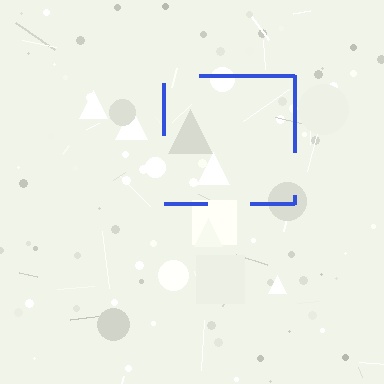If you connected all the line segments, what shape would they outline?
They would outline a square.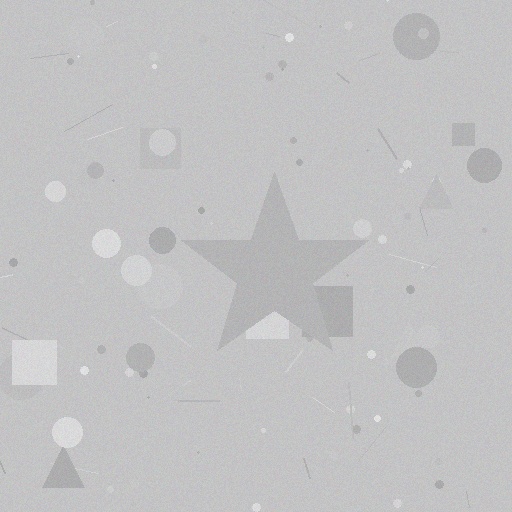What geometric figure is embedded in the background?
A star is embedded in the background.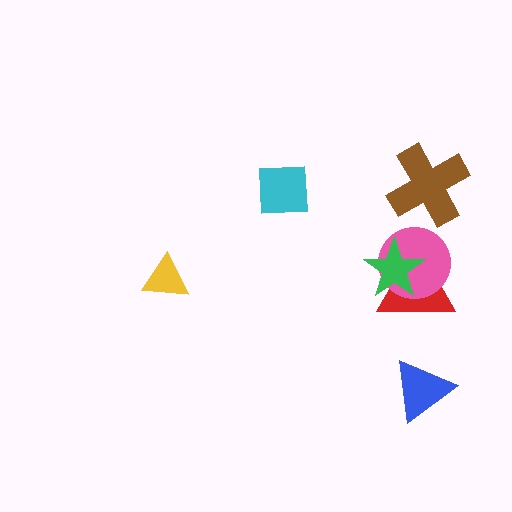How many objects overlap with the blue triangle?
0 objects overlap with the blue triangle.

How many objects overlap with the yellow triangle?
0 objects overlap with the yellow triangle.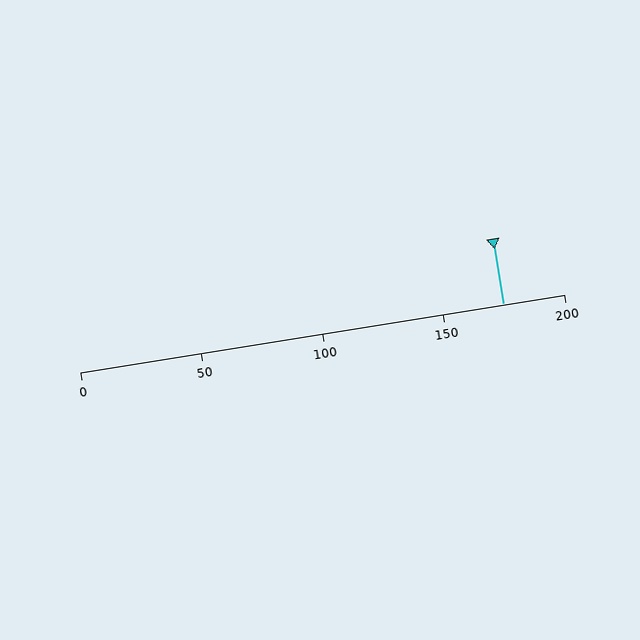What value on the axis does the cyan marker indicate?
The marker indicates approximately 175.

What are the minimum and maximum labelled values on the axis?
The axis runs from 0 to 200.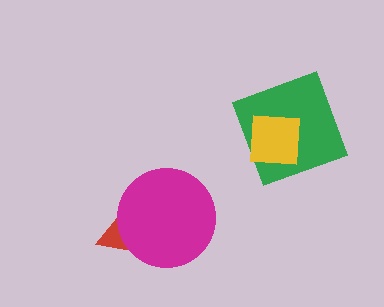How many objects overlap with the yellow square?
1 object overlaps with the yellow square.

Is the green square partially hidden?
Yes, it is partially covered by another shape.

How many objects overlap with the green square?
1 object overlaps with the green square.